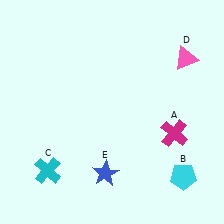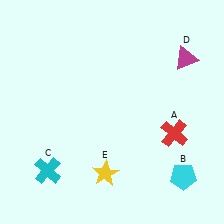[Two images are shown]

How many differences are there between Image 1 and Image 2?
There are 3 differences between the two images.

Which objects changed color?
A changed from magenta to red. D changed from pink to magenta. E changed from blue to yellow.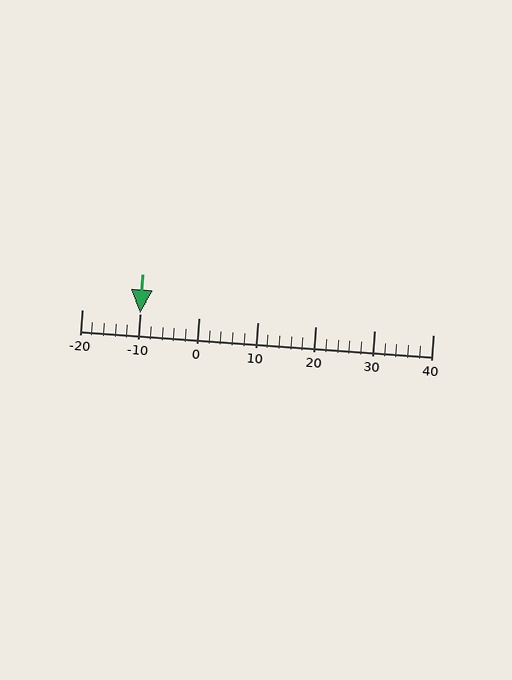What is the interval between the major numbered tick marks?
The major tick marks are spaced 10 units apart.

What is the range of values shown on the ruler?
The ruler shows values from -20 to 40.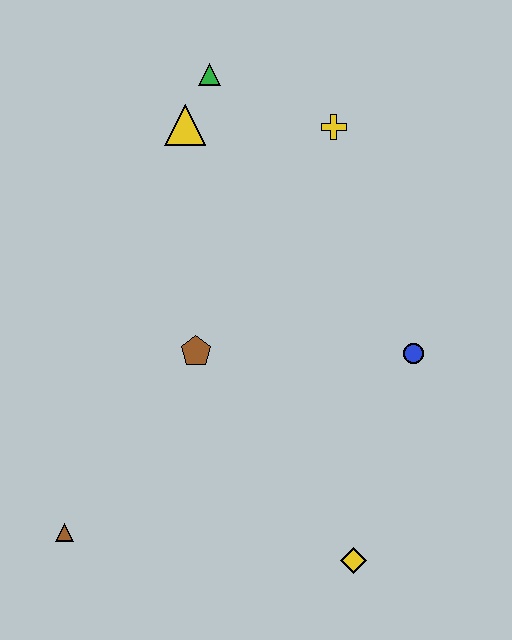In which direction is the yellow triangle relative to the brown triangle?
The yellow triangle is above the brown triangle.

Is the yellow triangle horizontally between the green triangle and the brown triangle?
Yes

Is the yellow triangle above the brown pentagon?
Yes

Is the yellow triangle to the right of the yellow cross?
No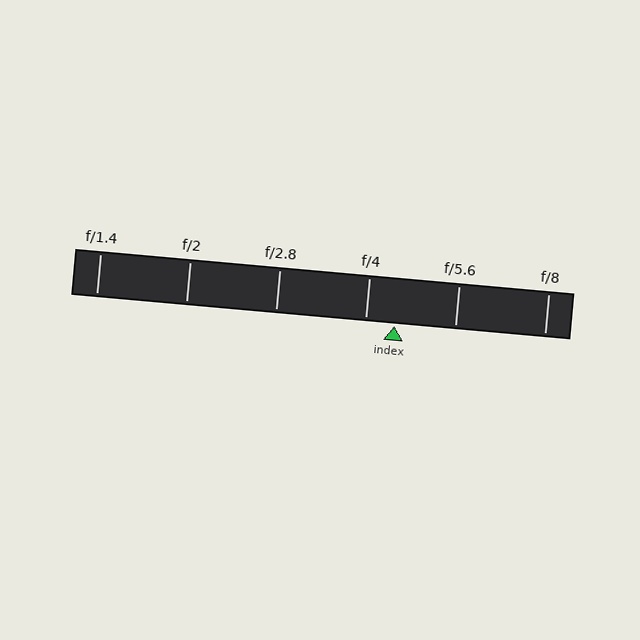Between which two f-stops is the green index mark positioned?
The index mark is between f/4 and f/5.6.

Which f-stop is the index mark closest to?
The index mark is closest to f/4.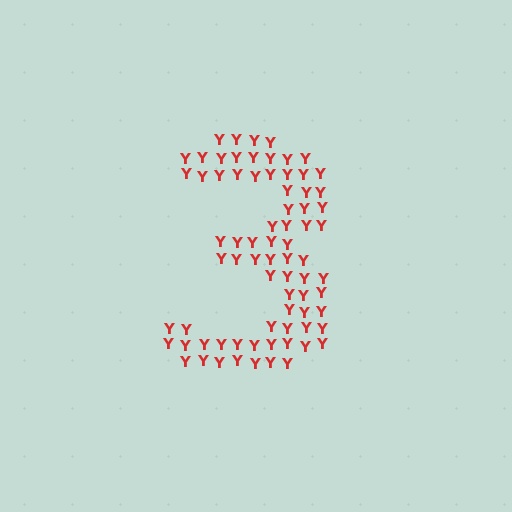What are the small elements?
The small elements are letter Y's.